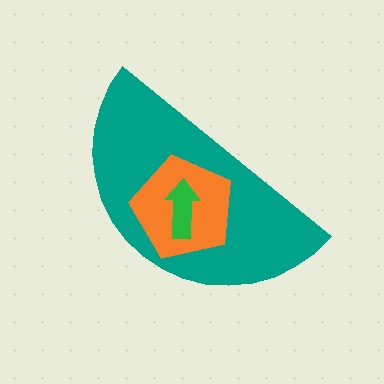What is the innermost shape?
The green arrow.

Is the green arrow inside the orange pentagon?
Yes.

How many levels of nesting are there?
3.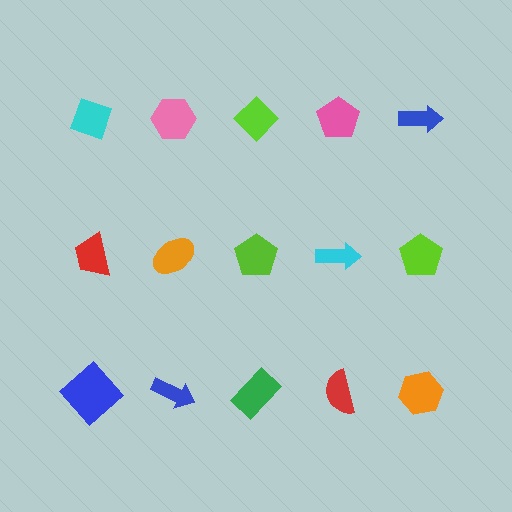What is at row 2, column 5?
A lime pentagon.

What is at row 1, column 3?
A lime diamond.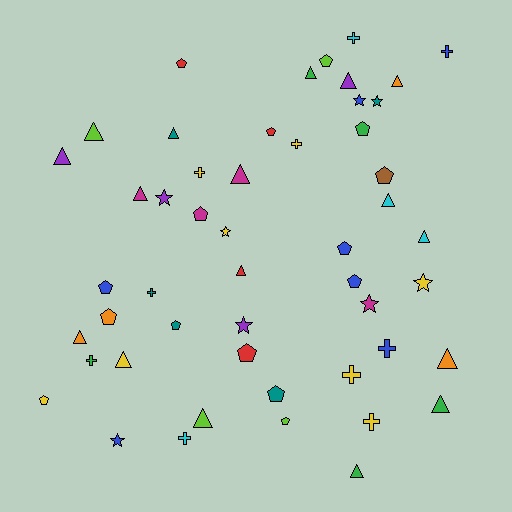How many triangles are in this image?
There are 17 triangles.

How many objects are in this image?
There are 50 objects.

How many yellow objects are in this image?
There are 8 yellow objects.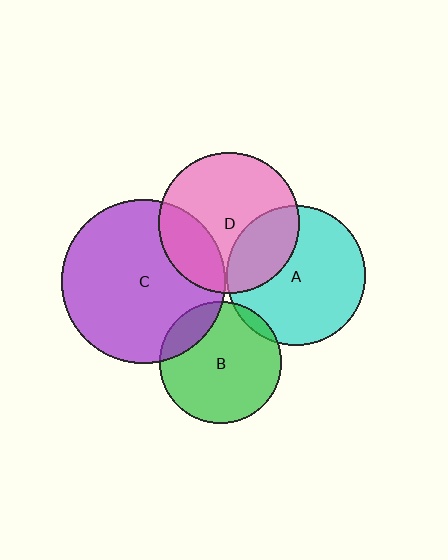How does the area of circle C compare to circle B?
Approximately 1.8 times.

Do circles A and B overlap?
Yes.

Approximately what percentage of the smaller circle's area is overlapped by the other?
Approximately 5%.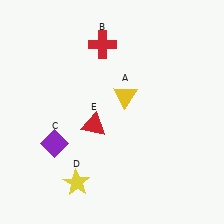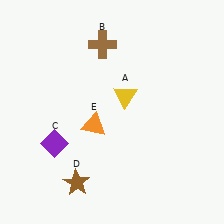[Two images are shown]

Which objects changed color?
B changed from red to brown. D changed from yellow to brown. E changed from red to orange.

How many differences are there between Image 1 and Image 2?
There are 3 differences between the two images.